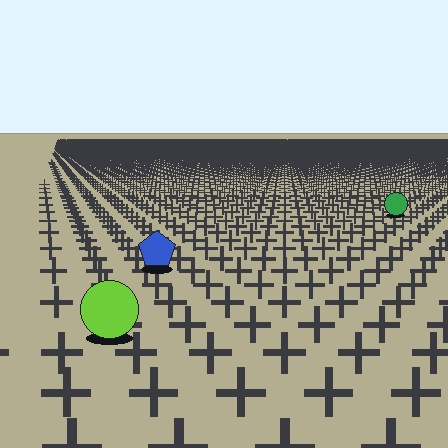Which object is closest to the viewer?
The lime circle is closest. The texture marks near it are larger and more spread out.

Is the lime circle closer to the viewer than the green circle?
Yes. The lime circle is closer — you can tell from the texture gradient: the ground texture is coarser near it.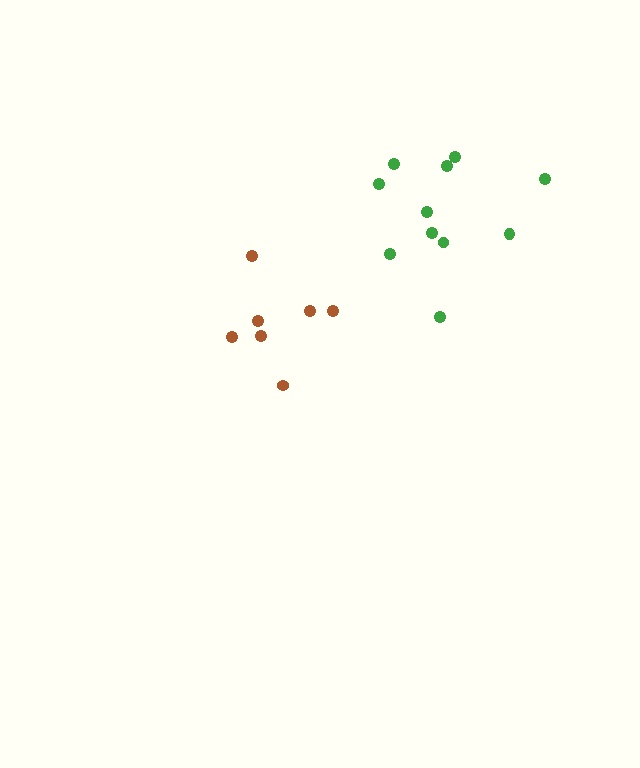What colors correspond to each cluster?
The clusters are colored: green, brown.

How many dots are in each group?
Group 1: 11 dots, Group 2: 7 dots (18 total).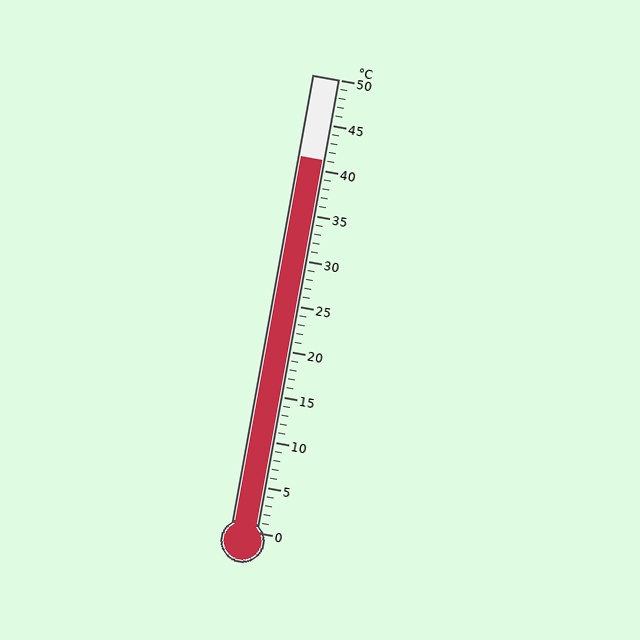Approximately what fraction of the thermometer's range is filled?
The thermometer is filled to approximately 80% of its range.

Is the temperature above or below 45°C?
The temperature is below 45°C.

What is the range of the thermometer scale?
The thermometer scale ranges from 0°C to 50°C.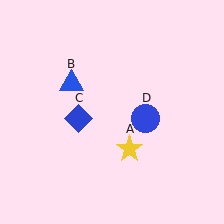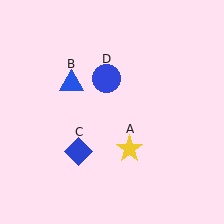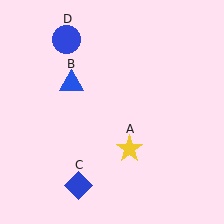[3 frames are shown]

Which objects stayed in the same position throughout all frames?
Yellow star (object A) and blue triangle (object B) remained stationary.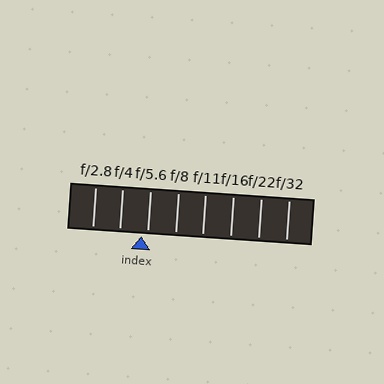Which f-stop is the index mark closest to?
The index mark is closest to f/5.6.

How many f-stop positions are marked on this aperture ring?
There are 8 f-stop positions marked.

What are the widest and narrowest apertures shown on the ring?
The widest aperture shown is f/2.8 and the narrowest is f/32.